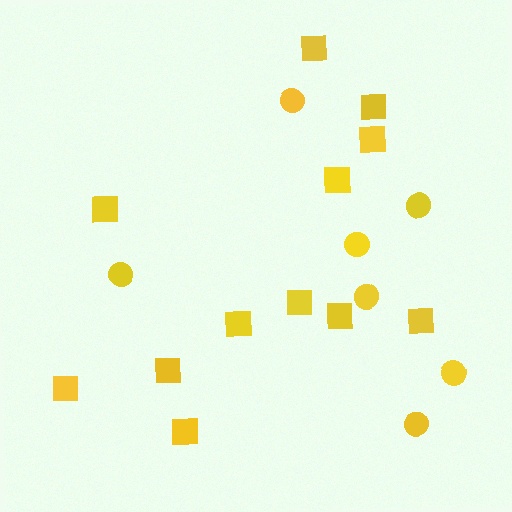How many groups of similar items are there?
There are 2 groups: one group of circles (7) and one group of squares (12).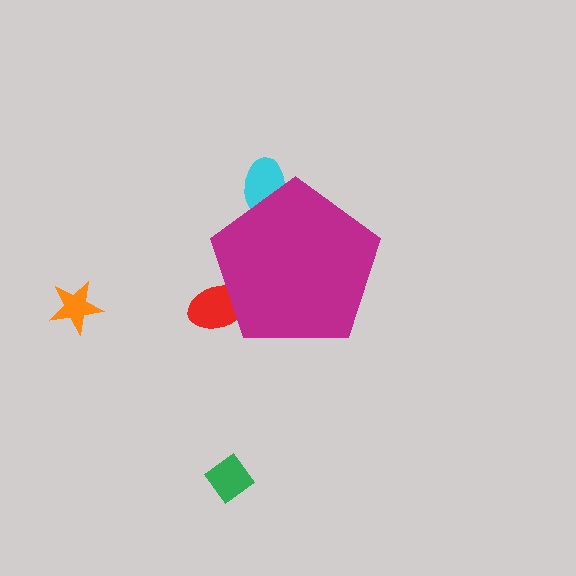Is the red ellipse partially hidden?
Yes, the red ellipse is partially hidden behind the magenta pentagon.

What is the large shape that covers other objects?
A magenta pentagon.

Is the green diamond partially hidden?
No, the green diamond is fully visible.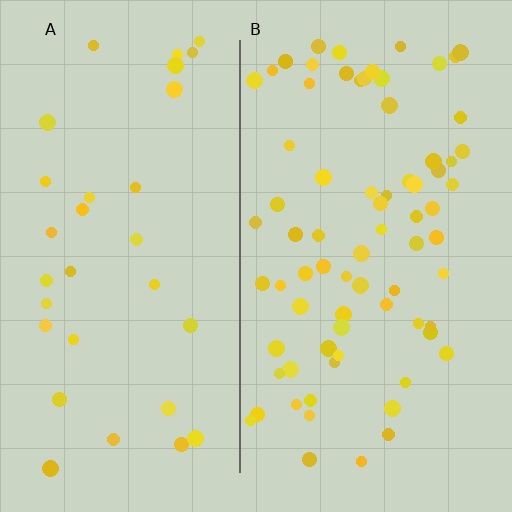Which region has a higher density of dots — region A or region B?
B (the right).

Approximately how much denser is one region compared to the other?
Approximately 2.4× — region B over region A.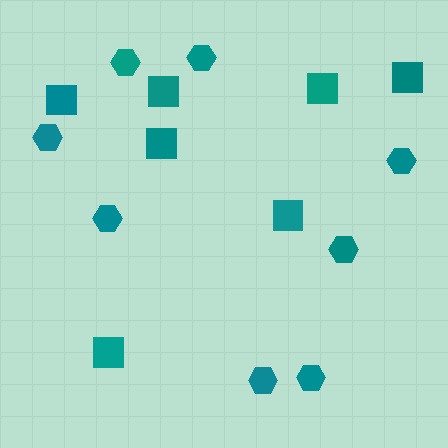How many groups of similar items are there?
There are 2 groups: one group of squares (7) and one group of hexagons (8).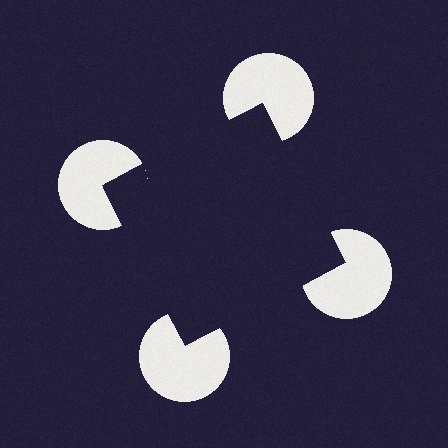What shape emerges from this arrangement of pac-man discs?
An illusory square — its edges are inferred from the aligned wedge cuts in the pac-man discs, not physically drawn.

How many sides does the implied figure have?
4 sides.